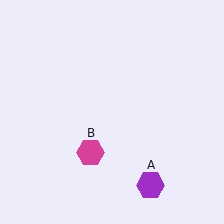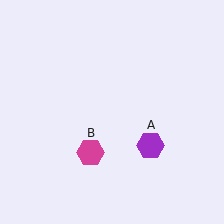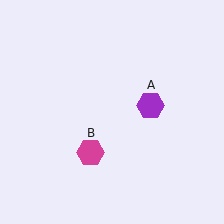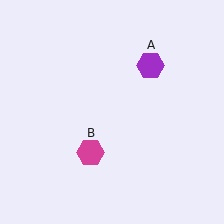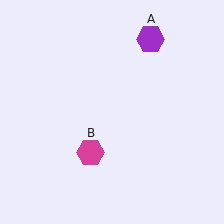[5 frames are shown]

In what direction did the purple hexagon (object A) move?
The purple hexagon (object A) moved up.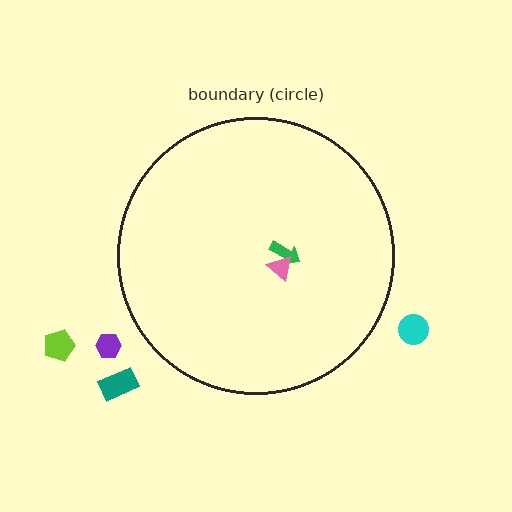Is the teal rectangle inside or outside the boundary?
Outside.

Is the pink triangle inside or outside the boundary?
Inside.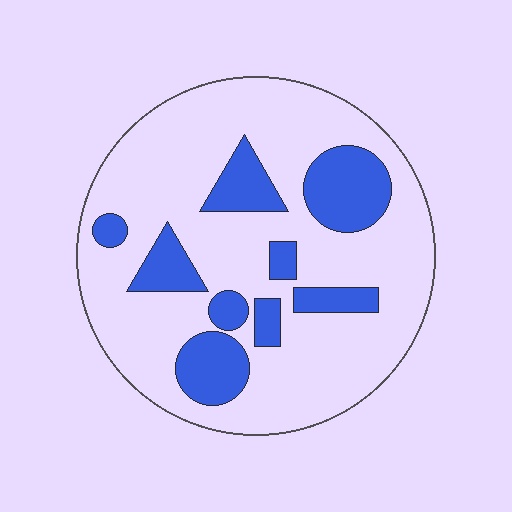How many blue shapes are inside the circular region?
9.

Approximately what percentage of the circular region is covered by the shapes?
Approximately 25%.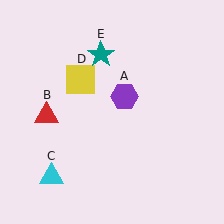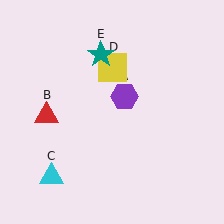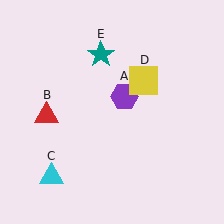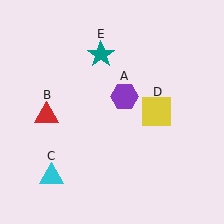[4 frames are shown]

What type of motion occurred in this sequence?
The yellow square (object D) rotated clockwise around the center of the scene.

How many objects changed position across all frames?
1 object changed position: yellow square (object D).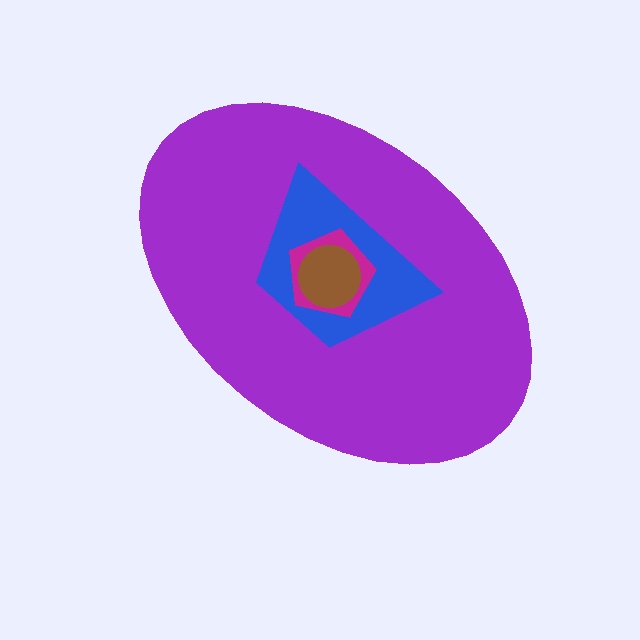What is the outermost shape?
The purple ellipse.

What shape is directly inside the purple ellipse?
The blue trapezoid.